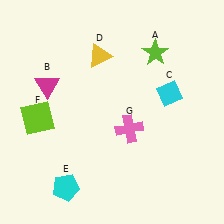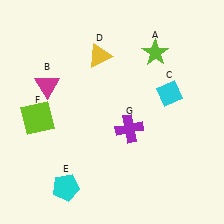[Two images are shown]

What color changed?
The cross (G) changed from pink in Image 1 to purple in Image 2.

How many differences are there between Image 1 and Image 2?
There is 1 difference between the two images.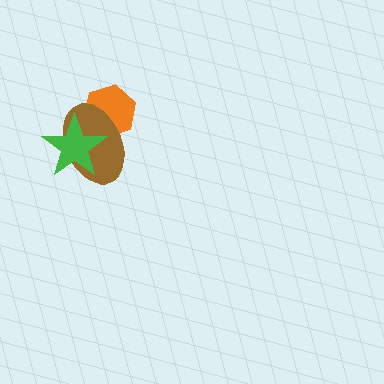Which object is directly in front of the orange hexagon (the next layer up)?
The brown ellipse is directly in front of the orange hexagon.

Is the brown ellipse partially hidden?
Yes, it is partially covered by another shape.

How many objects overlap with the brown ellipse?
2 objects overlap with the brown ellipse.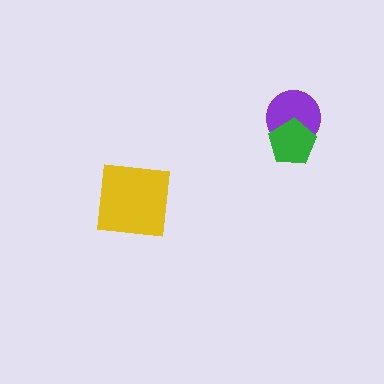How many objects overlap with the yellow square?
0 objects overlap with the yellow square.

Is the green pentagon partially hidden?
No, no other shape covers it.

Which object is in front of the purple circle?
The green pentagon is in front of the purple circle.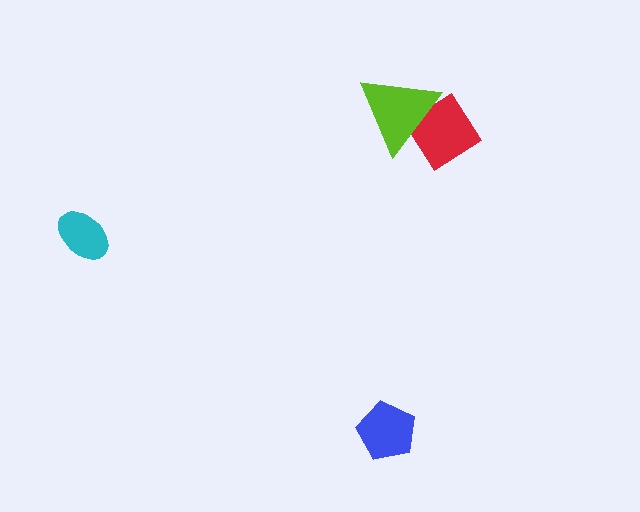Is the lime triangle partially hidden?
No, no other shape covers it.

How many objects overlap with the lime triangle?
1 object overlaps with the lime triangle.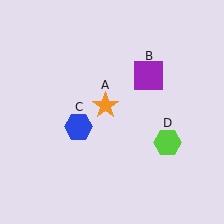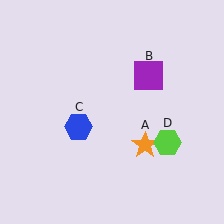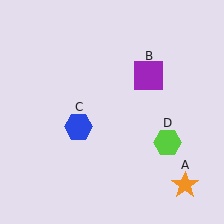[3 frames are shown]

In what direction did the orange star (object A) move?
The orange star (object A) moved down and to the right.